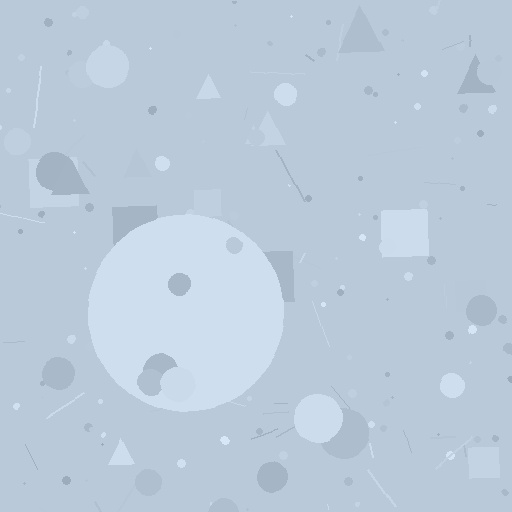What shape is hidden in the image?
A circle is hidden in the image.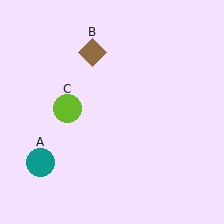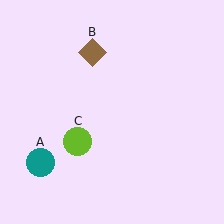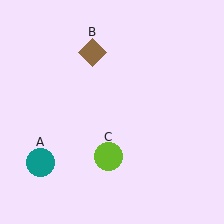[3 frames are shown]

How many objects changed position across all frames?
1 object changed position: lime circle (object C).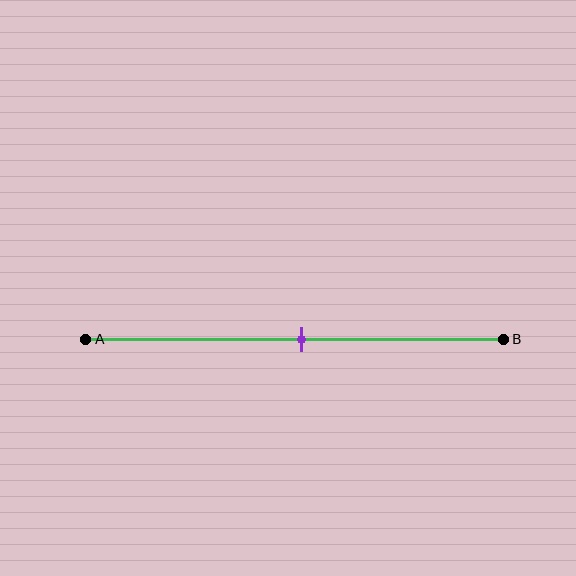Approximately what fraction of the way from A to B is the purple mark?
The purple mark is approximately 50% of the way from A to B.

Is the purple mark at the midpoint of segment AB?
Yes, the mark is approximately at the midpoint.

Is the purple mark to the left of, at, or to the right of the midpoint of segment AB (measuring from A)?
The purple mark is approximately at the midpoint of segment AB.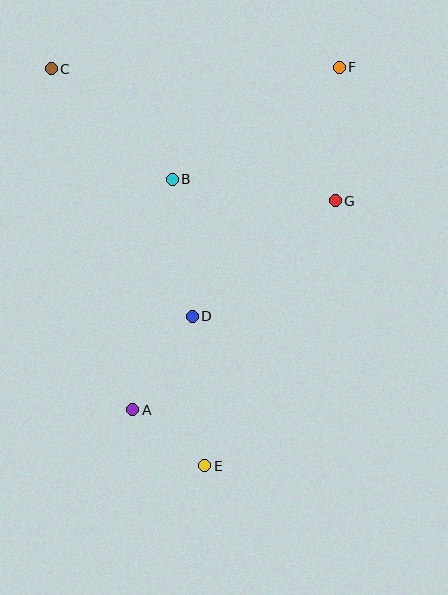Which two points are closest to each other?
Points A and E are closest to each other.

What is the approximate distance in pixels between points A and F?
The distance between A and F is approximately 400 pixels.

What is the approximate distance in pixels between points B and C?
The distance between B and C is approximately 164 pixels.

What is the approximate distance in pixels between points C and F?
The distance between C and F is approximately 288 pixels.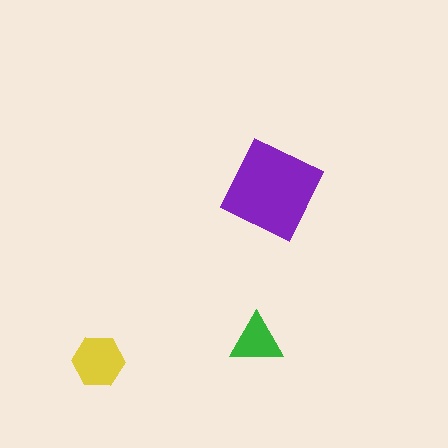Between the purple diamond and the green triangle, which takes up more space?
The purple diamond.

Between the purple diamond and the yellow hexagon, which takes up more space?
The purple diamond.